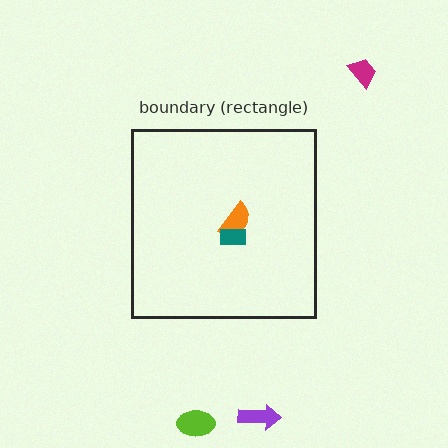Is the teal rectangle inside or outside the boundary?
Inside.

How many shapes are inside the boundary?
2 inside, 3 outside.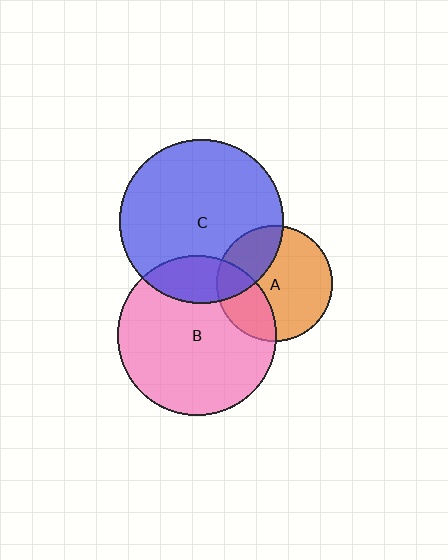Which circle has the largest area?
Circle C (blue).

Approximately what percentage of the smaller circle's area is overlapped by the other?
Approximately 20%.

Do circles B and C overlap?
Yes.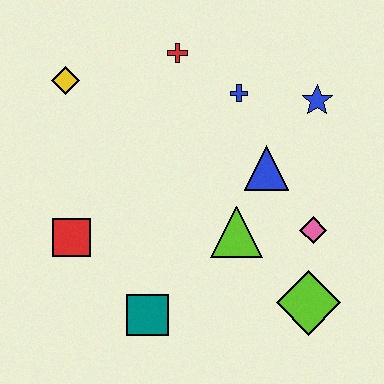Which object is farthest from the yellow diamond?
The lime diamond is farthest from the yellow diamond.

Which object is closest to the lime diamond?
The pink diamond is closest to the lime diamond.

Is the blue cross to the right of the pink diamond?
No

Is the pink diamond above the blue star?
No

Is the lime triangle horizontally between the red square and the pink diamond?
Yes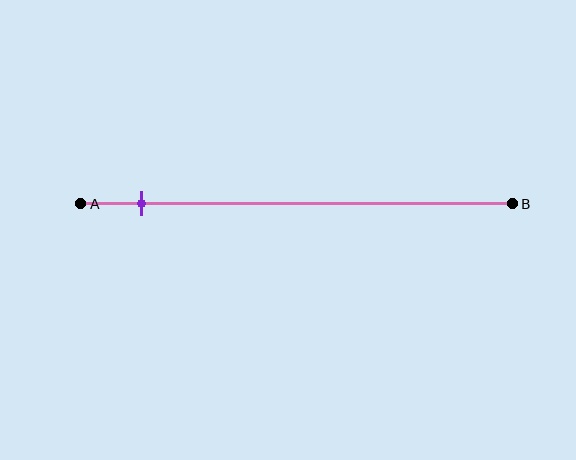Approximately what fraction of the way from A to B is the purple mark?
The purple mark is approximately 15% of the way from A to B.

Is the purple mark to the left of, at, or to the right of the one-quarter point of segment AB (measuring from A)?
The purple mark is to the left of the one-quarter point of segment AB.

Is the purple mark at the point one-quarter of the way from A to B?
No, the mark is at about 15% from A, not at the 25% one-quarter point.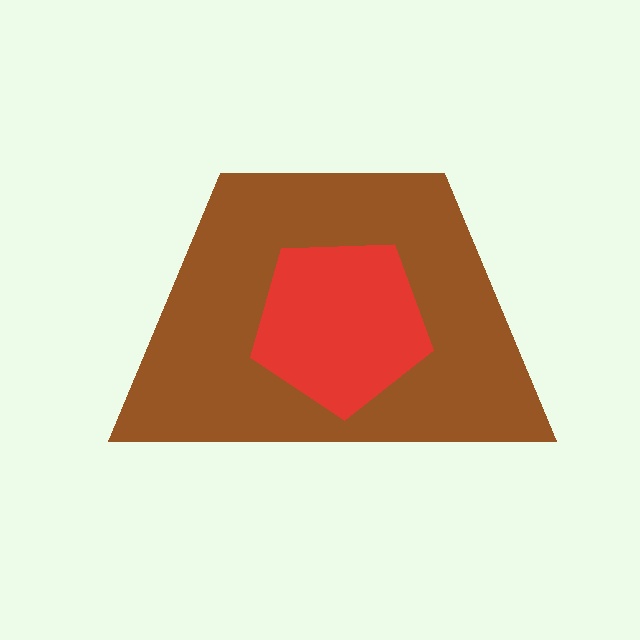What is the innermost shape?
The red pentagon.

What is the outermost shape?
The brown trapezoid.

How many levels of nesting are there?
2.